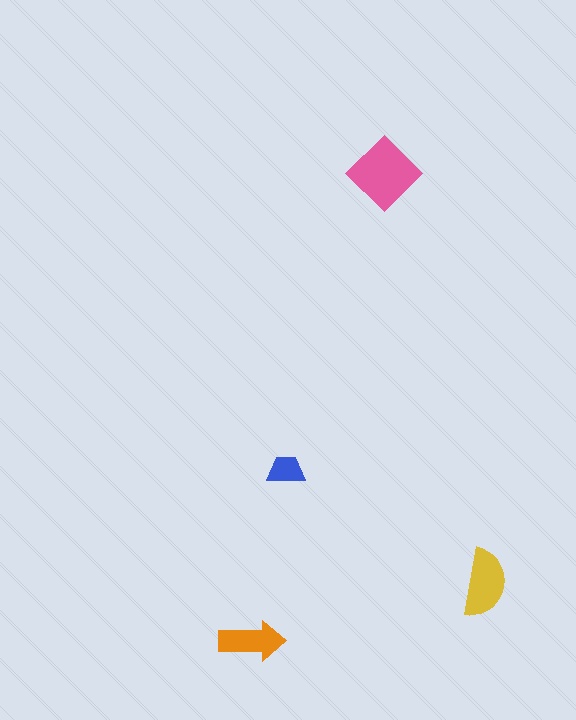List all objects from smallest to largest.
The blue trapezoid, the orange arrow, the yellow semicircle, the pink diamond.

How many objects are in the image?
There are 4 objects in the image.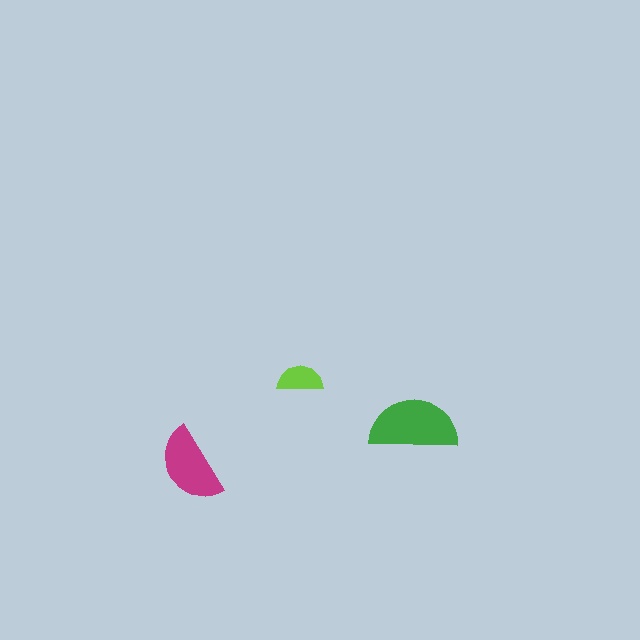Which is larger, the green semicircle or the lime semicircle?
The green one.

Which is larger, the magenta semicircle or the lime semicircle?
The magenta one.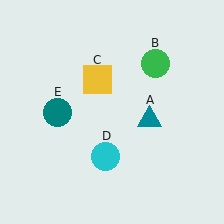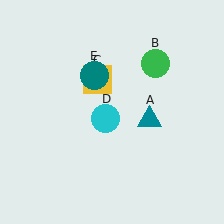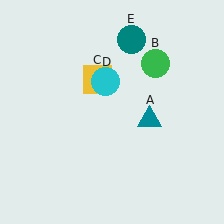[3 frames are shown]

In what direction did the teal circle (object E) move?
The teal circle (object E) moved up and to the right.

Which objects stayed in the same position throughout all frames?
Teal triangle (object A) and green circle (object B) and yellow square (object C) remained stationary.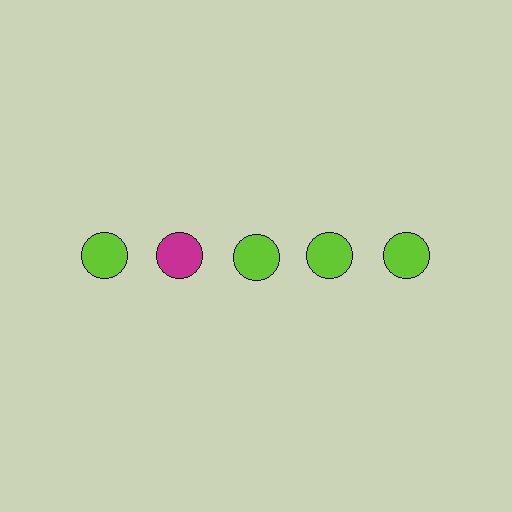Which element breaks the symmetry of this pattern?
The magenta circle in the top row, second from left column breaks the symmetry. All other shapes are lime circles.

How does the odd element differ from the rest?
It has a different color: magenta instead of lime.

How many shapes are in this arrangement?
There are 5 shapes arranged in a grid pattern.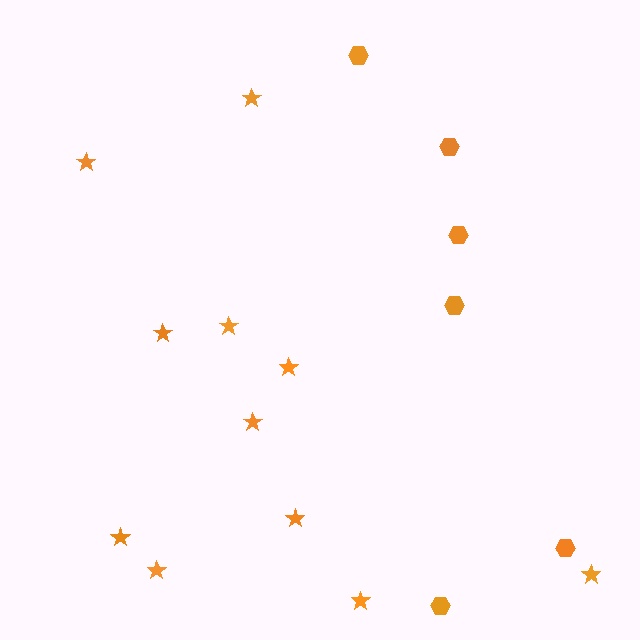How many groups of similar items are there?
There are 2 groups: one group of hexagons (6) and one group of stars (11).